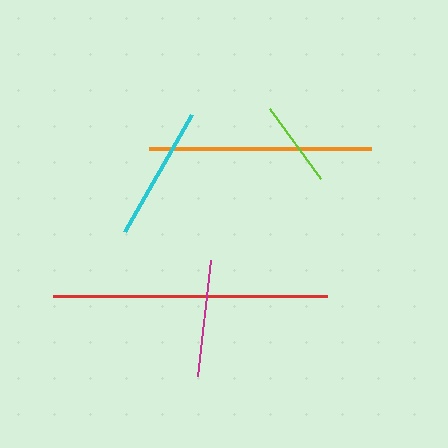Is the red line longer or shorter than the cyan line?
The red line is longer than the cyan line.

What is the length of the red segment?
The red segment is approximately 274 pixels long.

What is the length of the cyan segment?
The cyan segment is approximately 135 pixels long.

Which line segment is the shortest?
The lime line is the shortest at approximately 86 pixels.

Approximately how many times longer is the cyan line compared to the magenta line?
The cyan line is approximately 1.2 times the length of the magenta line.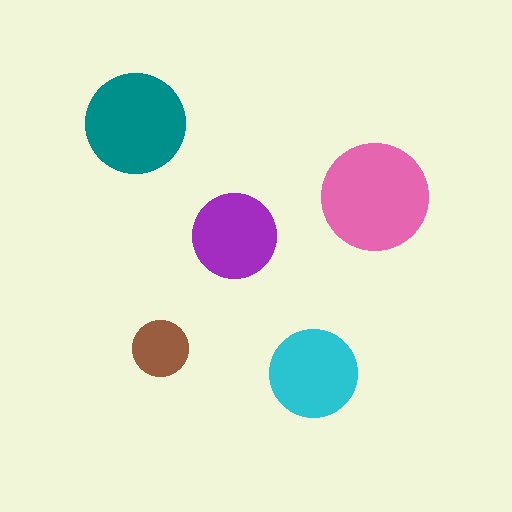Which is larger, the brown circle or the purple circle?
The purple one.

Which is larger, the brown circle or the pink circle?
The pink one.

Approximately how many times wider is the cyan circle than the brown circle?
About 1.5 times wider.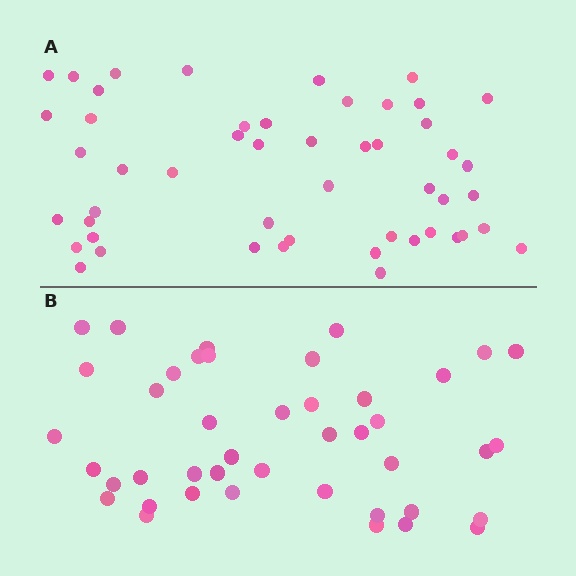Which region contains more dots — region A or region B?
Region A (the top region) has more dots.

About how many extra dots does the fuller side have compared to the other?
Region A has roughly 8 or so more dots than region B.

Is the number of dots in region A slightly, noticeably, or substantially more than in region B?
Region A has only slightly more — the two regions are fairly close. The ratio is roughly 1.2 to 1.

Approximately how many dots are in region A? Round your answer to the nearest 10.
About 50 dots.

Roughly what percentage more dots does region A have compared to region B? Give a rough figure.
About 15% more.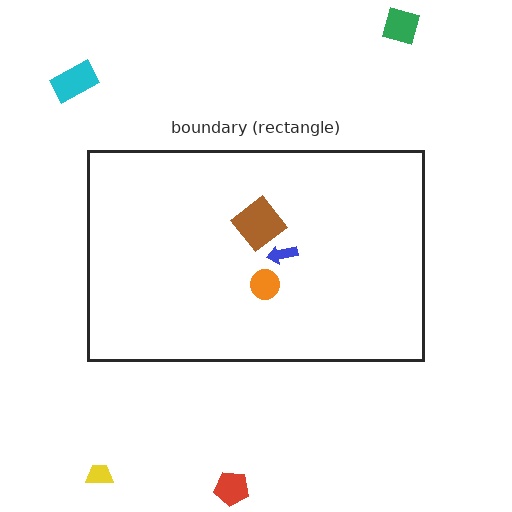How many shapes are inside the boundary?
3 inside, 4 outside.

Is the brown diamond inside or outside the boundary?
Inside.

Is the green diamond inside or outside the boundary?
Outside.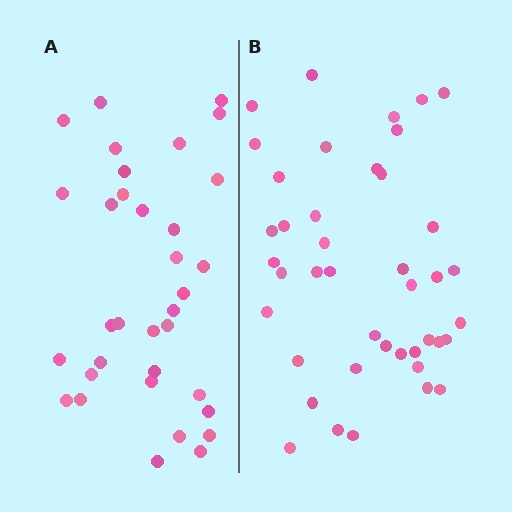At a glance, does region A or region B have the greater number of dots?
Region B (the right region) has more dots.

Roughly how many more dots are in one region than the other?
Region B has roughly 8 or so more dots than region A.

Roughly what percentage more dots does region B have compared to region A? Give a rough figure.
About 25% more.